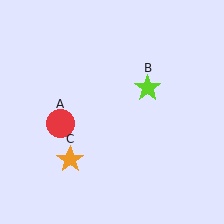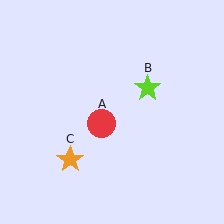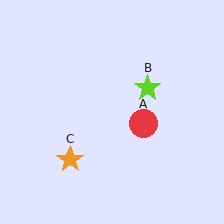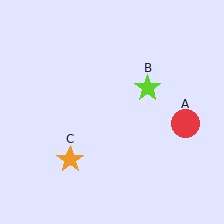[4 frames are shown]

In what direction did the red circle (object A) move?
The red circle (object A) moved right.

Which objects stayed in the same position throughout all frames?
Lime star (object B) and orange star (object C) remained stationary.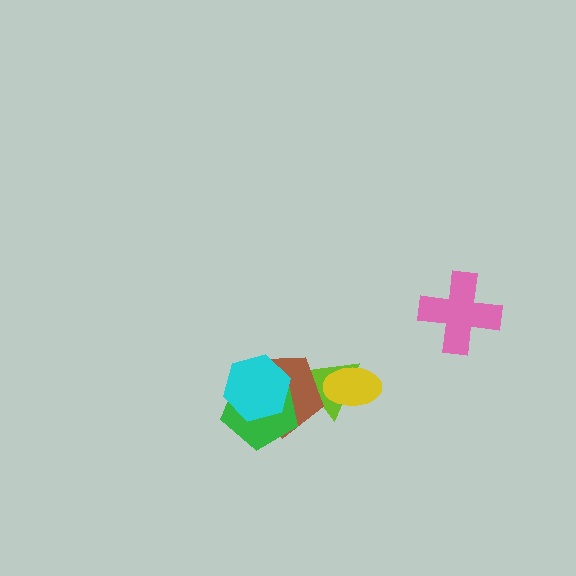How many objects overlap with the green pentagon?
2 objects overlap with the green pentagon.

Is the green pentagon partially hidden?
Yes, it is partially covered by another shape.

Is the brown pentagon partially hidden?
Yes, it is partially covered by another shape.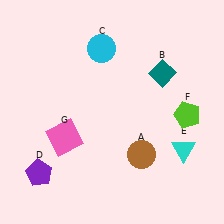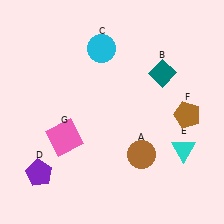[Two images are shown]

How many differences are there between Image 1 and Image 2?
There is 1 difference between the two images.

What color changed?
The pentagon (F) changed from lime in Image 1 to brown in Image 2.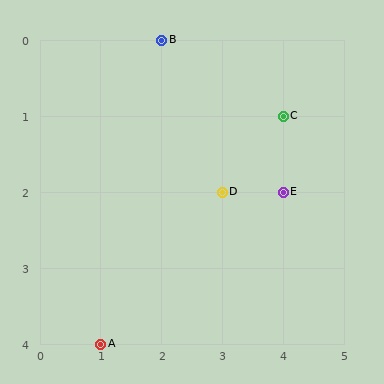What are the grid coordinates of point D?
Point D is at grid coordinates (3, 2).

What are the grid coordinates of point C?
Point C is at grid coordinates (4, 1).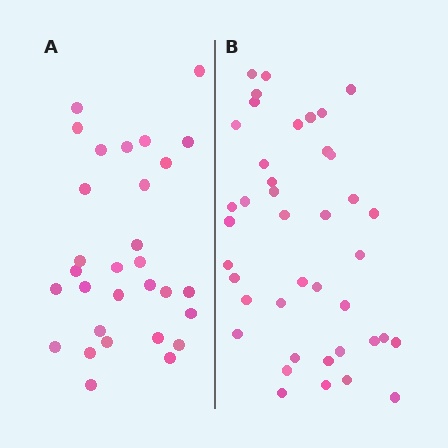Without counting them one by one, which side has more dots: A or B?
Region B (the right region) has more dots.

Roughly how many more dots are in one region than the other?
Region B has roughly 12 or so more dots than region A.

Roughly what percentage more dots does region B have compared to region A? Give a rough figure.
About 35% more.